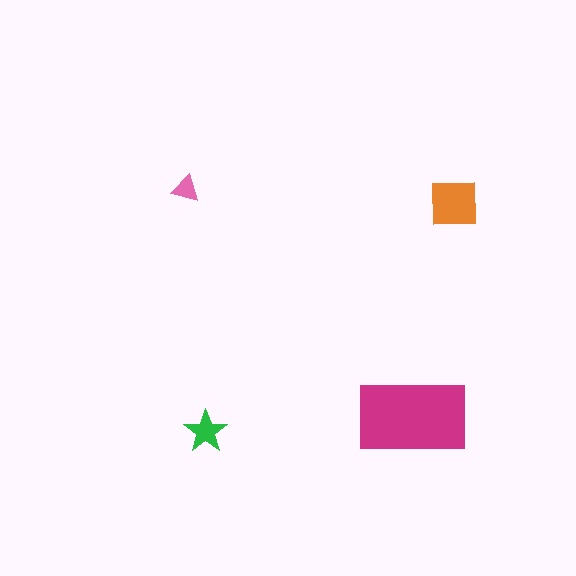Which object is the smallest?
The pink triangle.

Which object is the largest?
The magenta rectangle.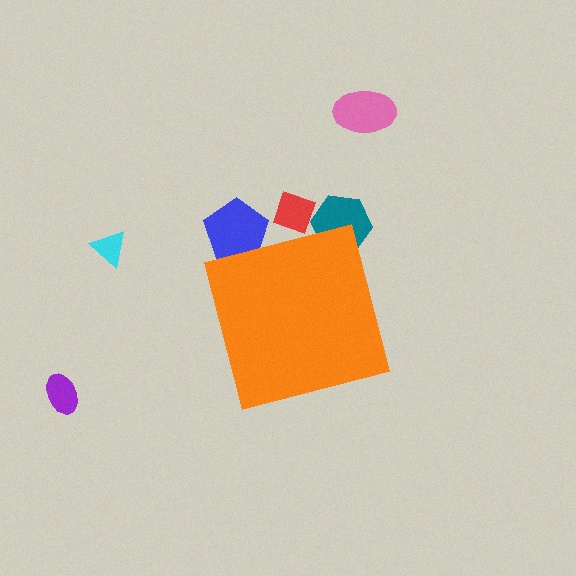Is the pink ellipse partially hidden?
No, the pink ellipse is fully visible.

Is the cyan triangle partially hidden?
No, the cyan triangle is fully visible.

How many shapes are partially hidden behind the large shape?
3 shapes are partially hidden.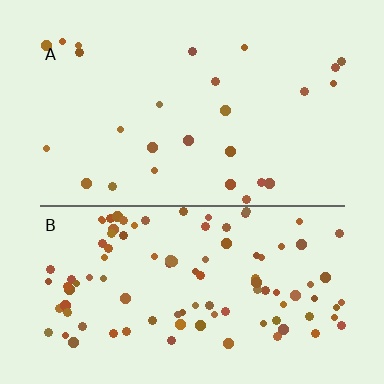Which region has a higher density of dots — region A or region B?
B (the bottom).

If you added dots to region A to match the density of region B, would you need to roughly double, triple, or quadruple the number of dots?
Approximately quadruple.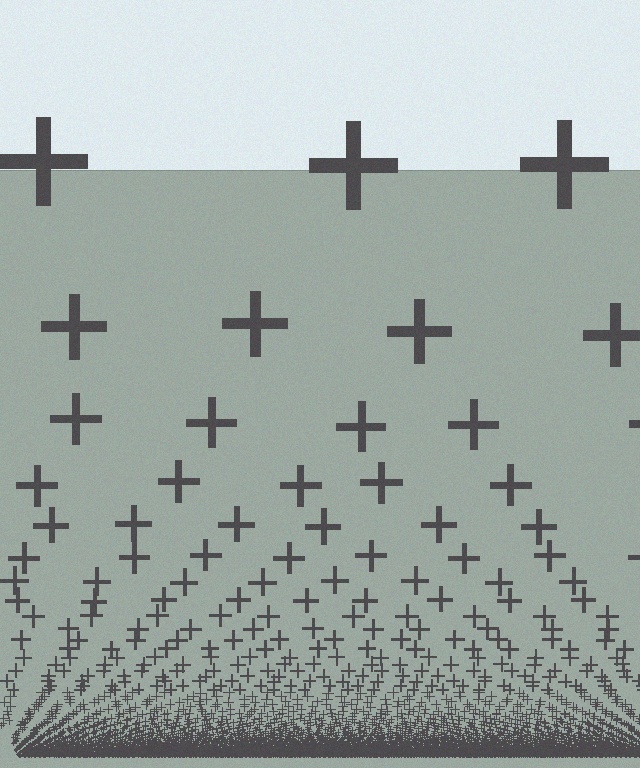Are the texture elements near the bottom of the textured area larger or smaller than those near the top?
Smaller. The gradient is inverted — elements near the bottom are smaller and denser.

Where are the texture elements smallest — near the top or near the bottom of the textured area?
Near the bottom.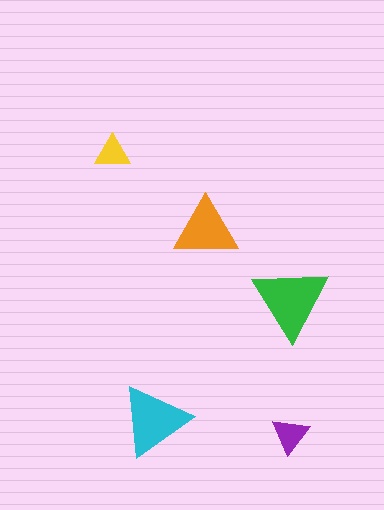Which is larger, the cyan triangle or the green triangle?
The green one.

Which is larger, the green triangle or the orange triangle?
The green one.